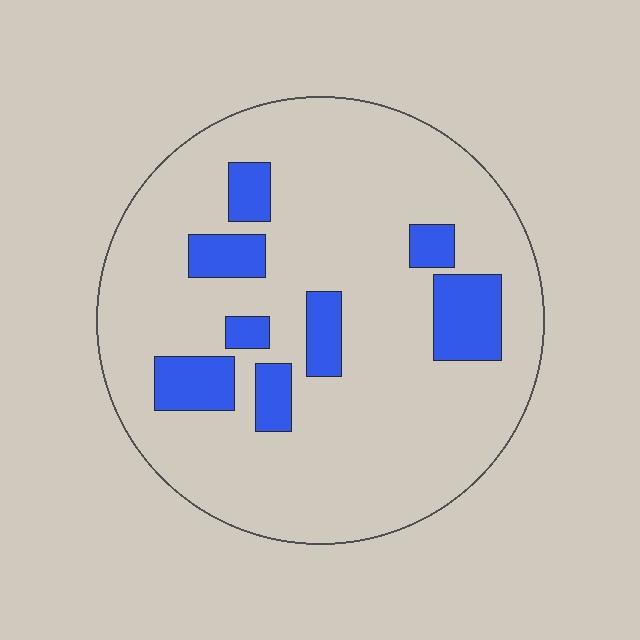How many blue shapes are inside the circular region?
8.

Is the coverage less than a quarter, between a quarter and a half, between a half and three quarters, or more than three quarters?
Less than a quarter.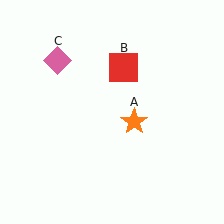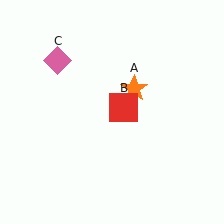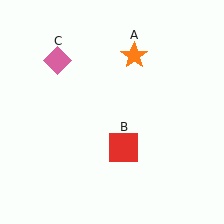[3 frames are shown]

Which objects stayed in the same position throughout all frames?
Pink diamond (object C) remained stationary.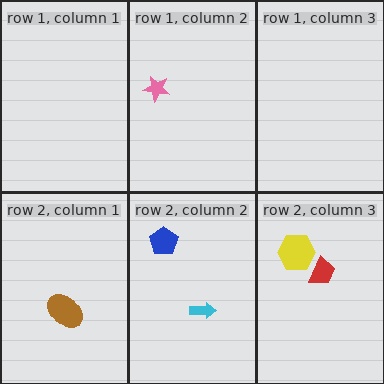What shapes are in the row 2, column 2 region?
The blue pentagon, the cyan arrow.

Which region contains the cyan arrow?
The row 2, column 2 region.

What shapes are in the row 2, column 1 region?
The brown ellipse.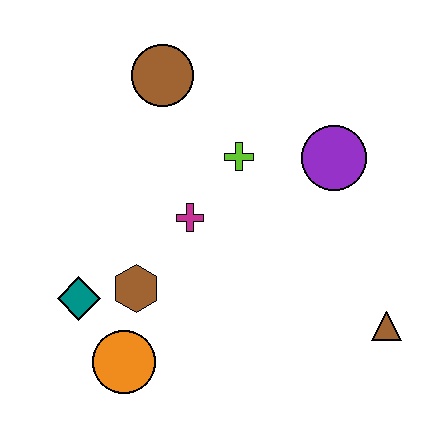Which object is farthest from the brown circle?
The brown triangle is farthest from the brown circle.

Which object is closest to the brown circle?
The lime cross is closest to the brown circle.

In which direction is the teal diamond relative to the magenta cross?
The teal diamond is to the left of the magenta cross.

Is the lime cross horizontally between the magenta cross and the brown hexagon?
No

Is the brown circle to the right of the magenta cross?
No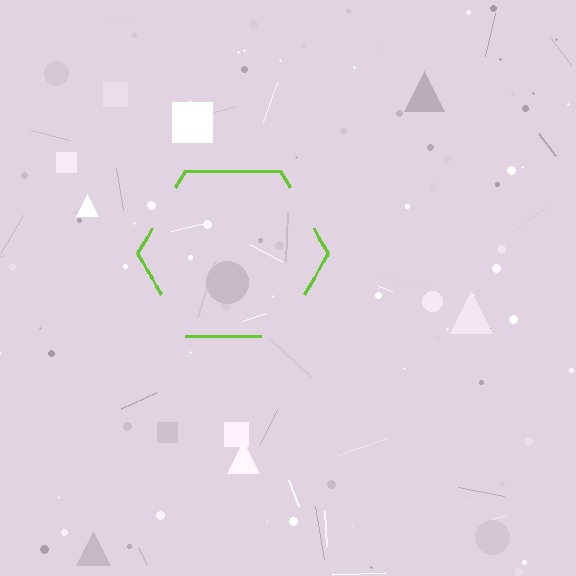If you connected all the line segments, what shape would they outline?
They would outline a hexagon.